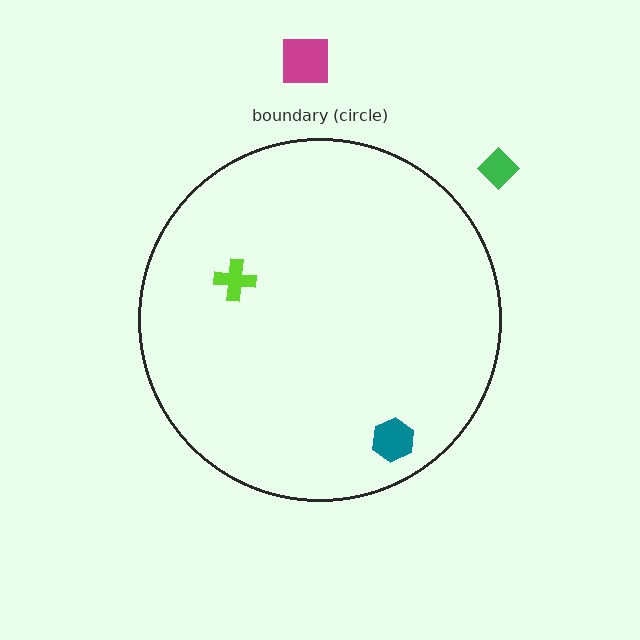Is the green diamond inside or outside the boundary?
Outside.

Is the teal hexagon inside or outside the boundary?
Inside.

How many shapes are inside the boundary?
2 inside, 2 outside.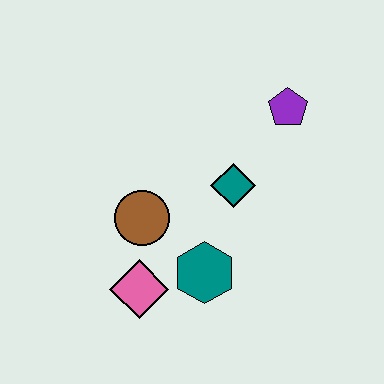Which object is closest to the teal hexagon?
The pink diamond is closest to the teal hexagon.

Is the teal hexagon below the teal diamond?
Yes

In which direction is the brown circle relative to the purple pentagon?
The brown circle is to the left of the purple pentagon.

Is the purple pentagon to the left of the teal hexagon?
No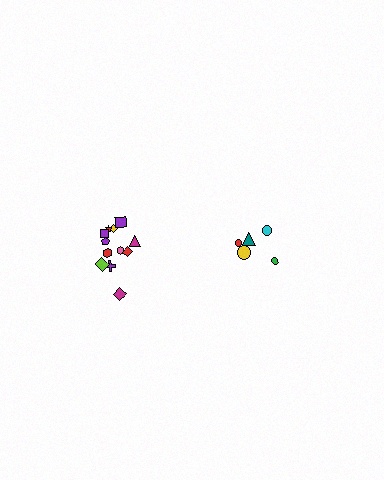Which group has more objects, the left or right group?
The left group.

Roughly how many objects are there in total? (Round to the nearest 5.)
Roughly 15 objects in total.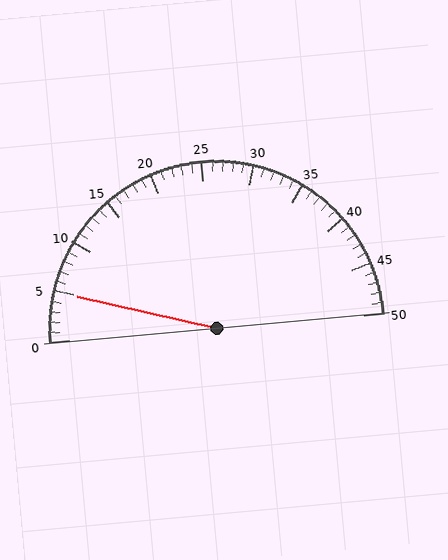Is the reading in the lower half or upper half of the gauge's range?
The reading is in the lower half of the range (0 to 50).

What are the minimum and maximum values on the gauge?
The gauge ranges from 0 to 50.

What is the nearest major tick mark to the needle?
The nearest major tick mark is 5.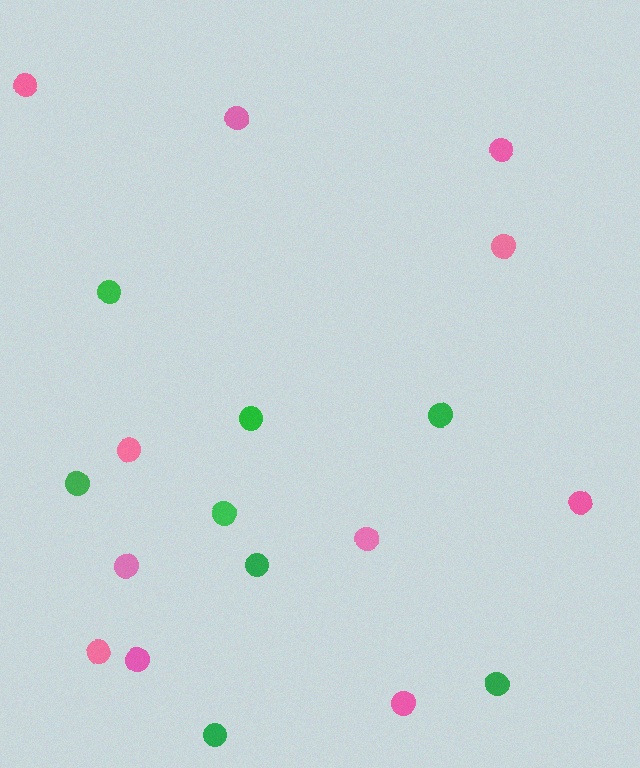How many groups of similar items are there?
There are 2 groups: one group of green circles (8) and one group of pink circles (11).